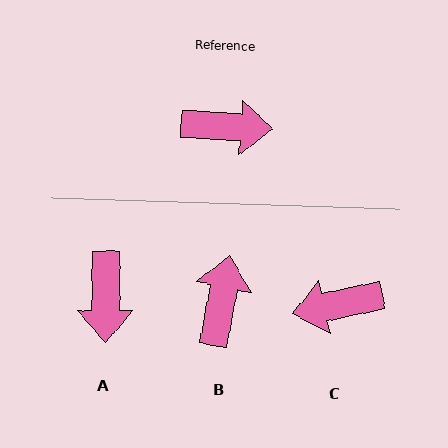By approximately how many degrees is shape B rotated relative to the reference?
Approximately 83 degrees counter-clockwise.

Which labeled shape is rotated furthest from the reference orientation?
C, about 165 degrees away.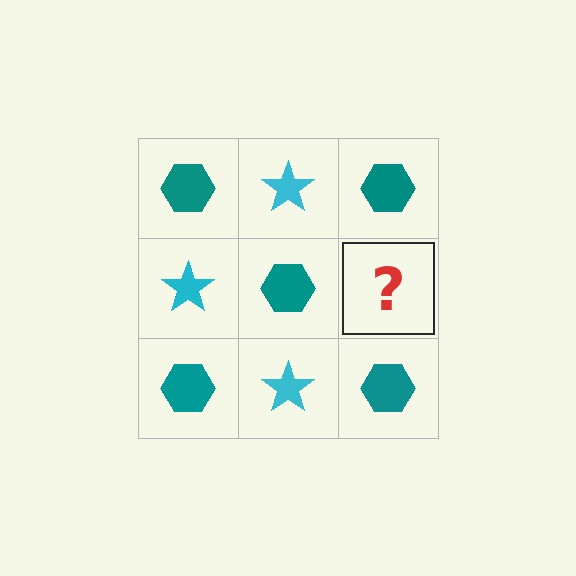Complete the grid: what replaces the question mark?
The question mark should be replaced with a cyan star.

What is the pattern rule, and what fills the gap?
The rule is that it alternates teal hexagon and cyan star in a checkerboard pattern. The gap should be filled with a cyan star.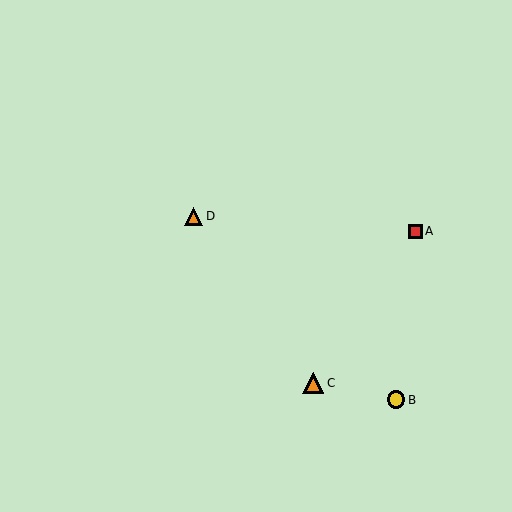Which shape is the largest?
The orange triangle (labeled C) is the largest.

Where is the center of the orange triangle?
The center of the orange triangle is at (313, 383).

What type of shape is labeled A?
Shape A is a red square.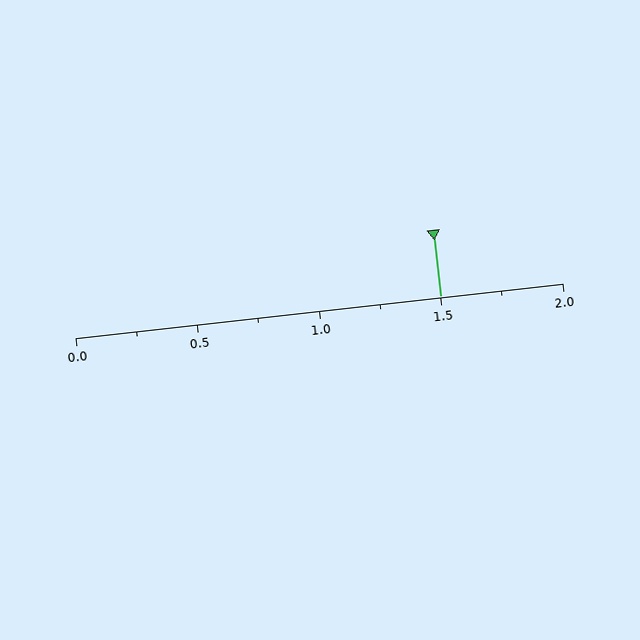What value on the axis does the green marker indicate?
The marker indicates approximately 1.5.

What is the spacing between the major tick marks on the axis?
The major ticks are spaced 0.5 apart.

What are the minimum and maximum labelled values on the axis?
The axis runs from 0.0 to 2.0.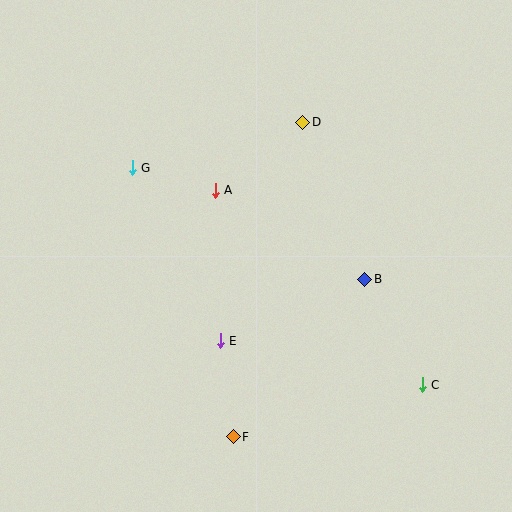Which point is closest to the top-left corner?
Point G is closest to the top-left corner.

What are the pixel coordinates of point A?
Point A is at (215, 190).